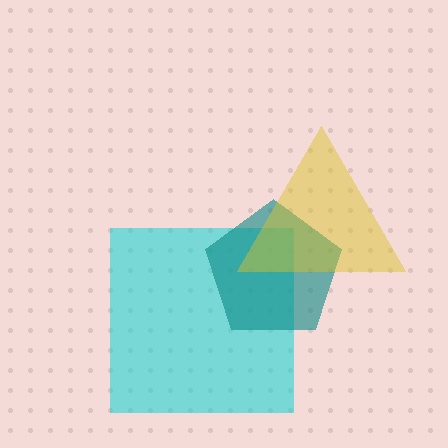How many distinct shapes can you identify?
There are 3 distinct shapes: a cyan square, a teal pentagon, a yellow triangle.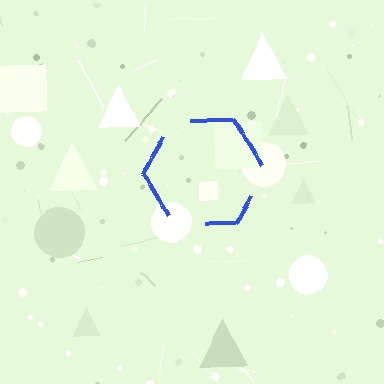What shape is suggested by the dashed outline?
The dashed outline suggests a hexagon.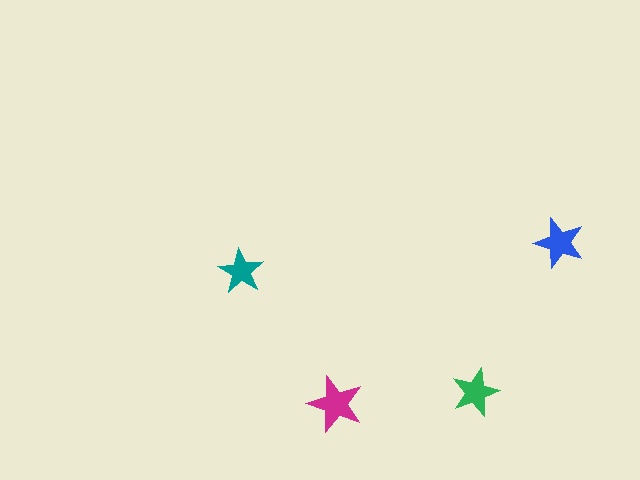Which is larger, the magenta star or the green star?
The magenta one.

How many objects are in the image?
There are 4 objects in the image.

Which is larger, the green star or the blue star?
The blue one.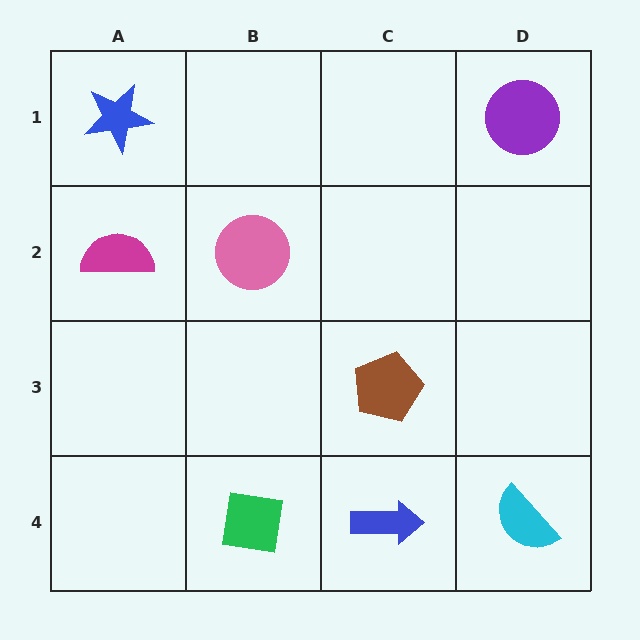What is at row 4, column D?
A cyan semicircle.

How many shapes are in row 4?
3 shapes.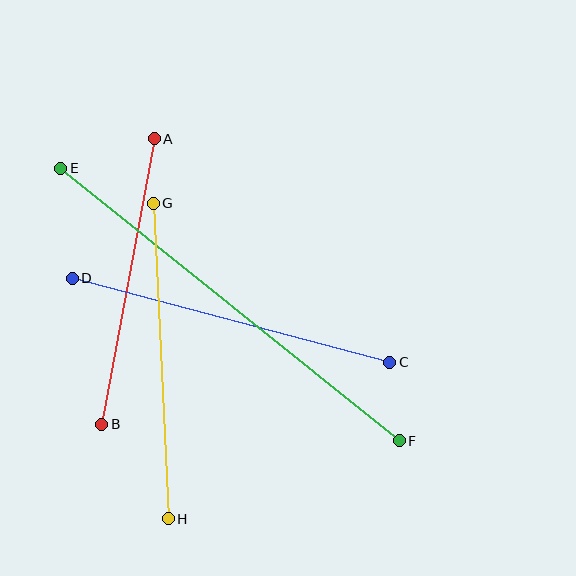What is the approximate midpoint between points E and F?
The midpoint is at approximately (230, 304) pixels.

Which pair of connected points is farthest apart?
Points E and F are farthest apart.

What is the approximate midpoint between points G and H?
The midpoint is at approximately (161, 361) pixels.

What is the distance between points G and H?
The distance is approximately 316 pixels.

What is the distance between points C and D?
The distance is approximately 329 pixels.